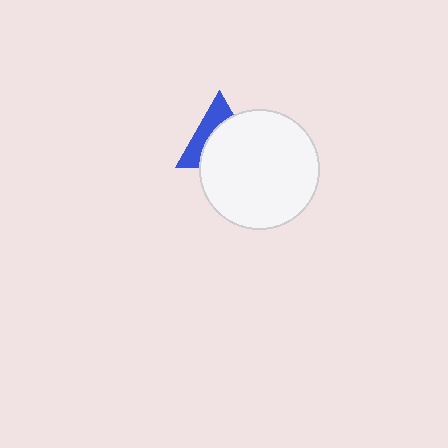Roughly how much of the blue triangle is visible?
A small part of it is visible (roughly 40%).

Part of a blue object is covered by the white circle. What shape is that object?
It is a triangle.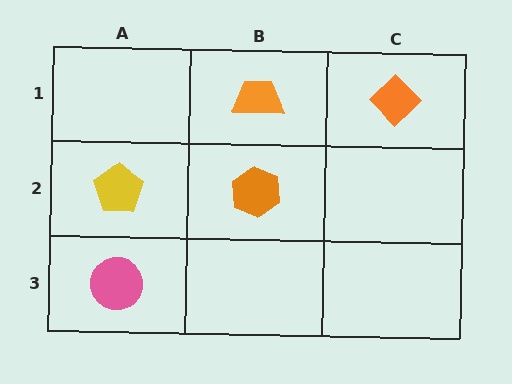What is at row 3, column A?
A pink circle.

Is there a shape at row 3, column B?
No, that cell is empty.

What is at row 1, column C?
An orange diamond.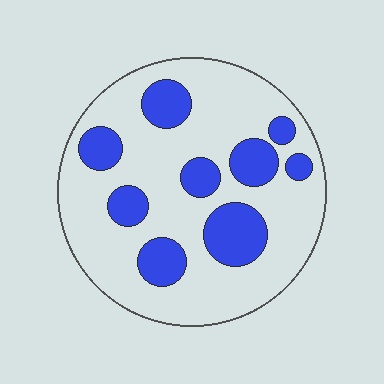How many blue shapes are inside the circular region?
9.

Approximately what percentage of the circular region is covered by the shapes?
Approximately 25%.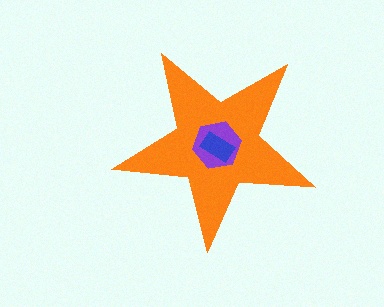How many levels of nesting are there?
3.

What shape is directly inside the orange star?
The purple hexagon.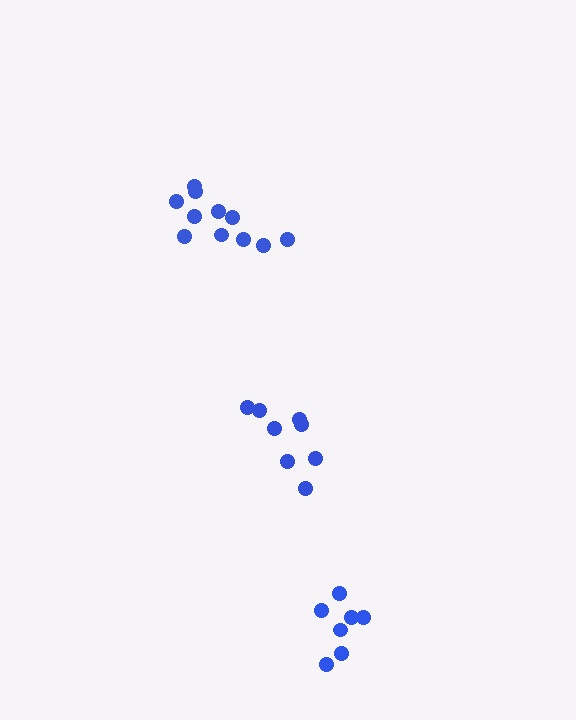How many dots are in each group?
Group 1: 8 dots, Group 2: 11 dots, Group 3: 7 dots (26 total).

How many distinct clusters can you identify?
There are 3 distinct clusters.